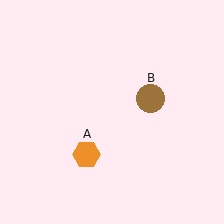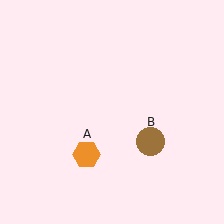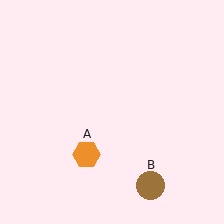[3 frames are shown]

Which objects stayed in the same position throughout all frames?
Orange hexagon (object A) remained stationary.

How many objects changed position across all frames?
1 object changed position: brown circle (object B).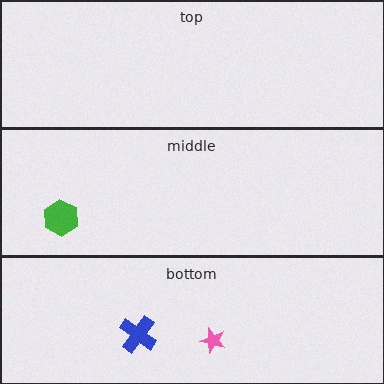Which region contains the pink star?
The bottom region.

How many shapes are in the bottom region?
2.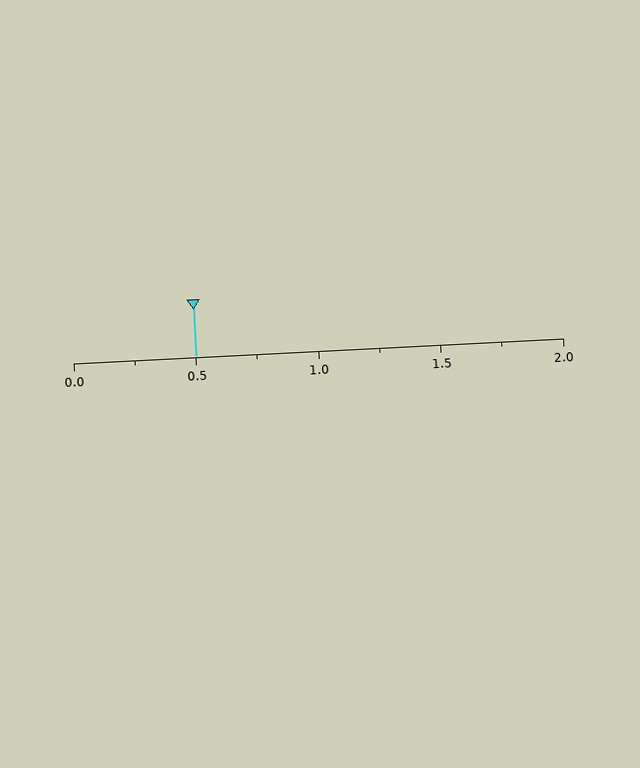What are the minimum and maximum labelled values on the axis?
The axis runs from 0.0 to 2.0.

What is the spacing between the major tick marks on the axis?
The major ticks are spaced 0.5 apart.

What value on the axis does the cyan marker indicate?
The marker indicates approximately 0.5.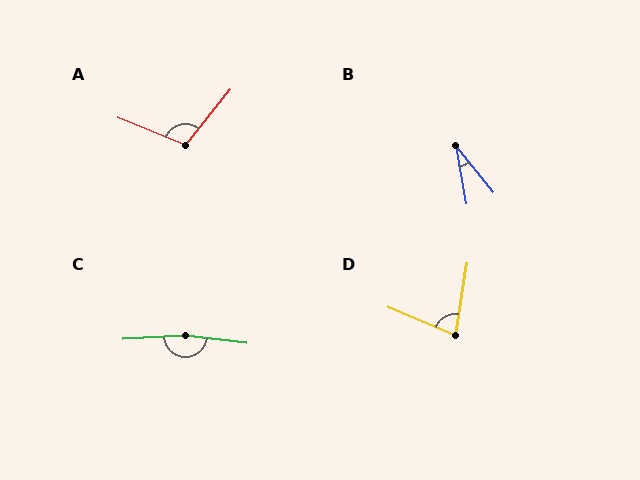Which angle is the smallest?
B, at approximately 29 degrees.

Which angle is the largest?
C, at approximately 169 degrees.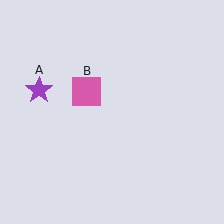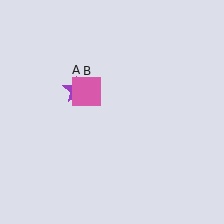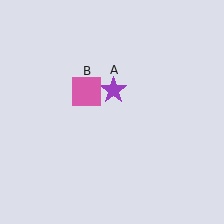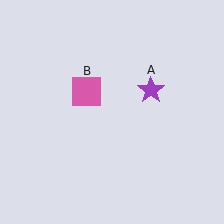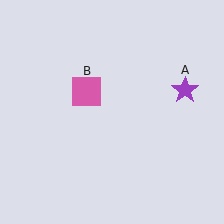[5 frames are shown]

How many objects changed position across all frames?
1 object changed position: purple star (object A).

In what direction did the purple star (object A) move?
The purple star (object A) moved right.